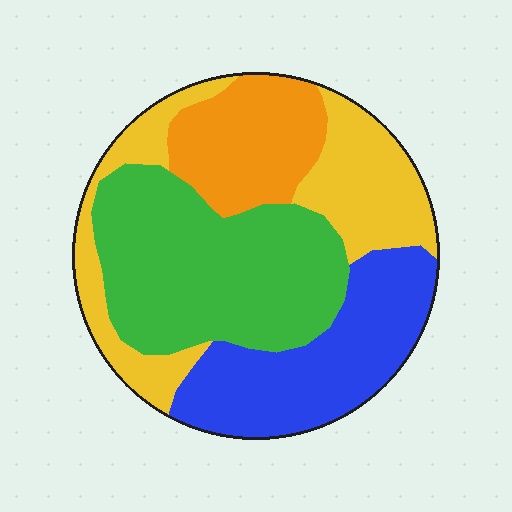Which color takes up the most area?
Green, at roughly 35%.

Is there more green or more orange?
Green.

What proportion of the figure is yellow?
Yellow takes up between a quarter and a half of the figure.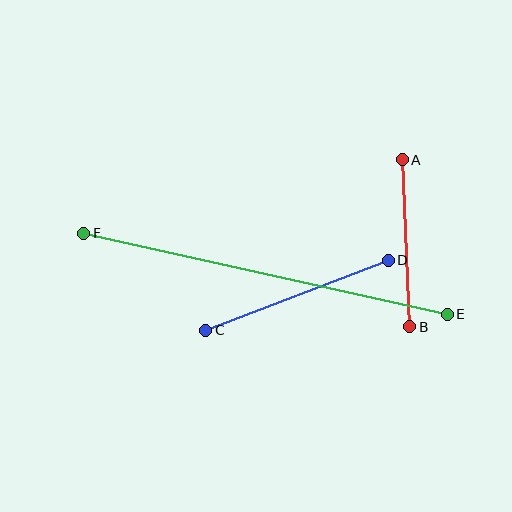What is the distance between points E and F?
The distance is approximately 373 pixels.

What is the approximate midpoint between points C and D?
The midpoint is at approximately (297, 295) pixels.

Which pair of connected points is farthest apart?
Points E and F are farthest apart.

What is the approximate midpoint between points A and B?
The midpoint is at approximately (406, 243) pixels.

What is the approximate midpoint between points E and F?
The midpoint is at approximately (265, 274) pixels.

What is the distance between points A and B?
The distance is approximately 167 pixels.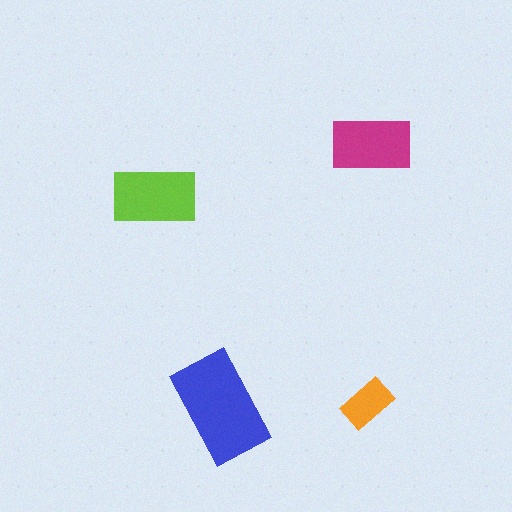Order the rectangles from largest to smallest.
the blue one, the lime one, the magenta one, the orange one.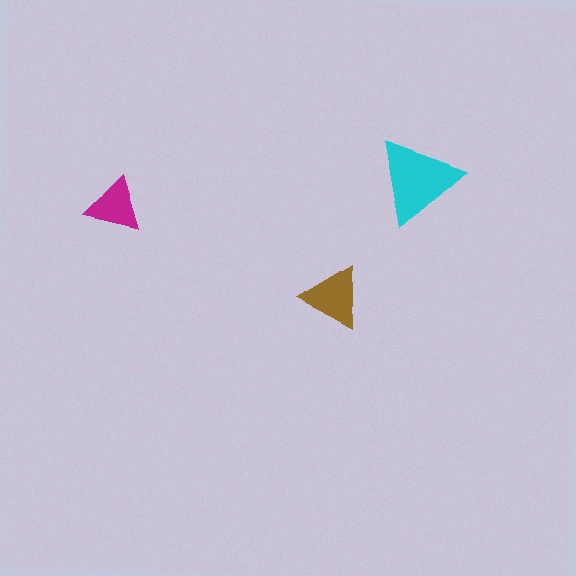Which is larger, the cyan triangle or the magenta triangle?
The cyan one.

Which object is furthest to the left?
The magenta triangle is leftmost.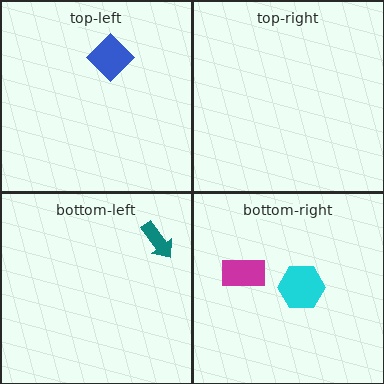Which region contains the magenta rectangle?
The bottom-right region.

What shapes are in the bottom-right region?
The magenta rectangle, the cyan hexagon.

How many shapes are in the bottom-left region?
1.